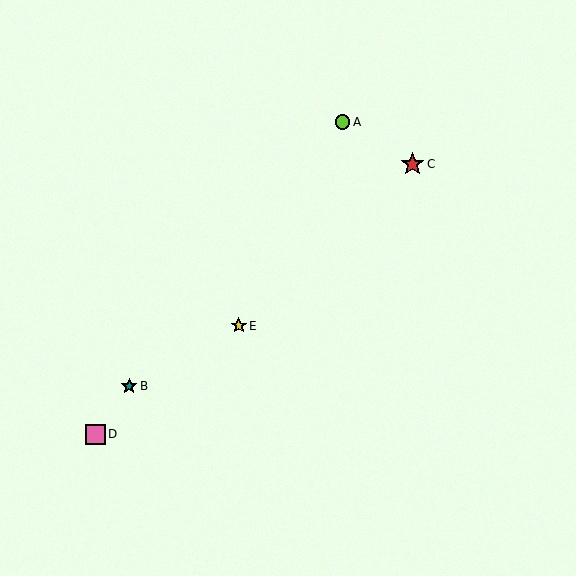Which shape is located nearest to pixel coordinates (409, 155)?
The red star (labeled C) at (412, 164) is nearest to that location.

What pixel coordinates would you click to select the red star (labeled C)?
Click at (412, 164) to select the red star C.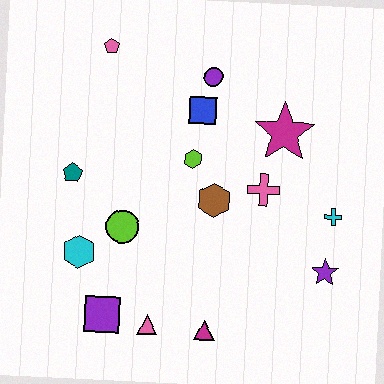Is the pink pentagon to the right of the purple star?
No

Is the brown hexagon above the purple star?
Yes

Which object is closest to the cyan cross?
The purple star is closest to the cyan cross.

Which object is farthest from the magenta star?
The purple square is farthest from the magenta star.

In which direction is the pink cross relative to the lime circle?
The pink cross is to the right of the lime circle.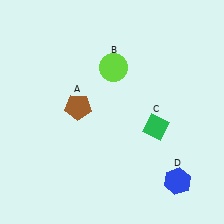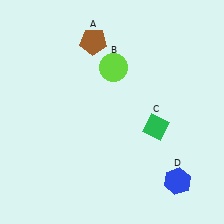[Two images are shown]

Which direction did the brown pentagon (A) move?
The brown pentagon (A) moved up.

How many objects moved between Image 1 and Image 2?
1 object moved between the two images.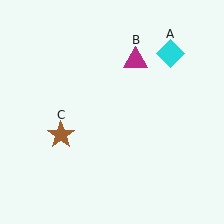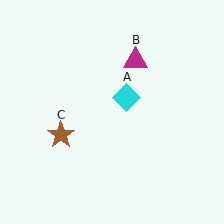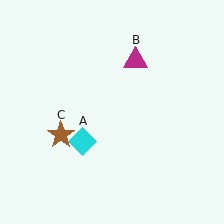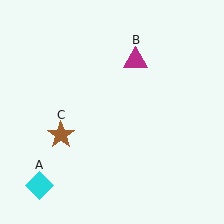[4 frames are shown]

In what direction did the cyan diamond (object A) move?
The cyan diamond (object A) moved down and to the left.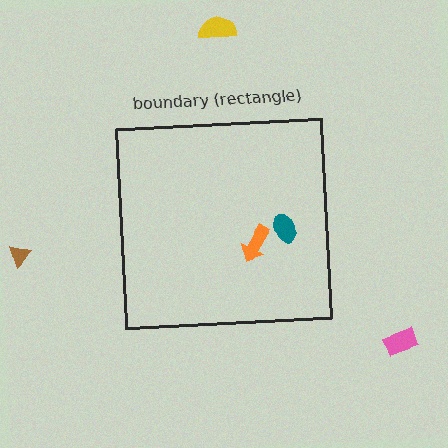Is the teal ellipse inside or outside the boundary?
Inside.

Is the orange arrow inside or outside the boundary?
Inside.